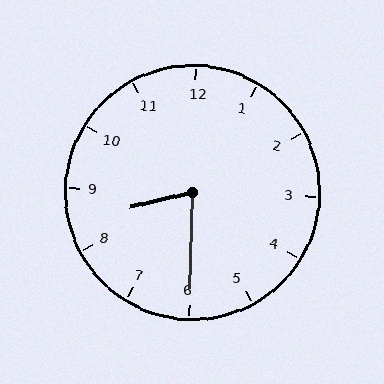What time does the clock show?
8:30.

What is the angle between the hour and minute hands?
Approximately 75 degrees.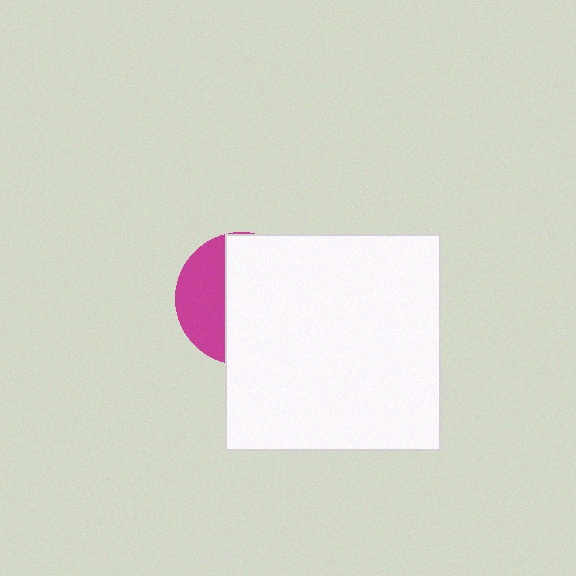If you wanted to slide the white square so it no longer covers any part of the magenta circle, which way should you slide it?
Slide it right — that is the most direct way to separate the two shapes.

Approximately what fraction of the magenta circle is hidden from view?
Roughly 65% of the magenta circle is hidden behind the white square.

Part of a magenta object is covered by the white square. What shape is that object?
It is a circle.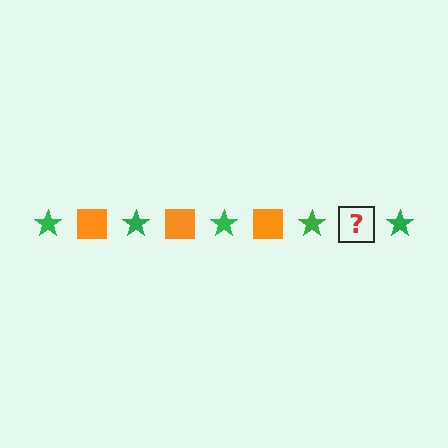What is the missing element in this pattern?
The missing element is an orange square.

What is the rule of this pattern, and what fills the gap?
The rule is that the pattern alternates between green star and orange square. The gap should be filled with an orange square.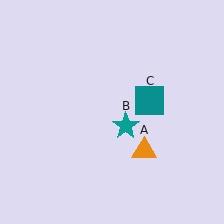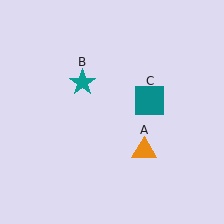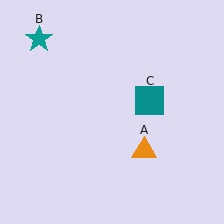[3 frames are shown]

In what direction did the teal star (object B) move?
The teal star (object B) moved up and to the left.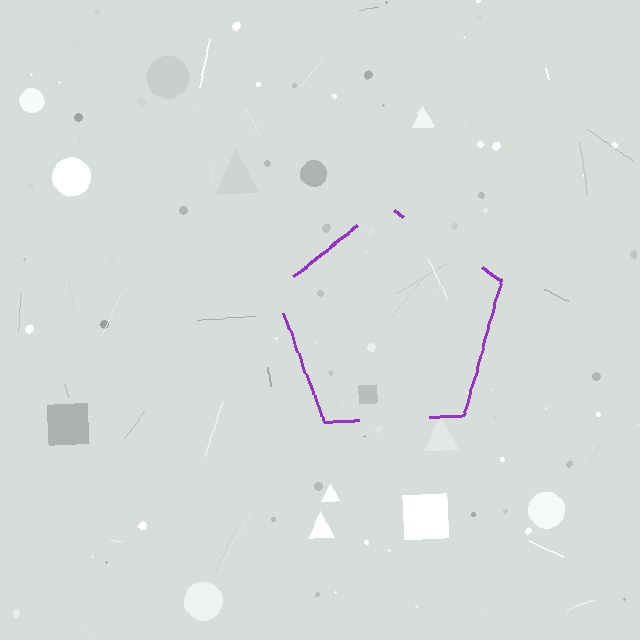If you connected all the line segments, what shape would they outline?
They would outline a pentagon.